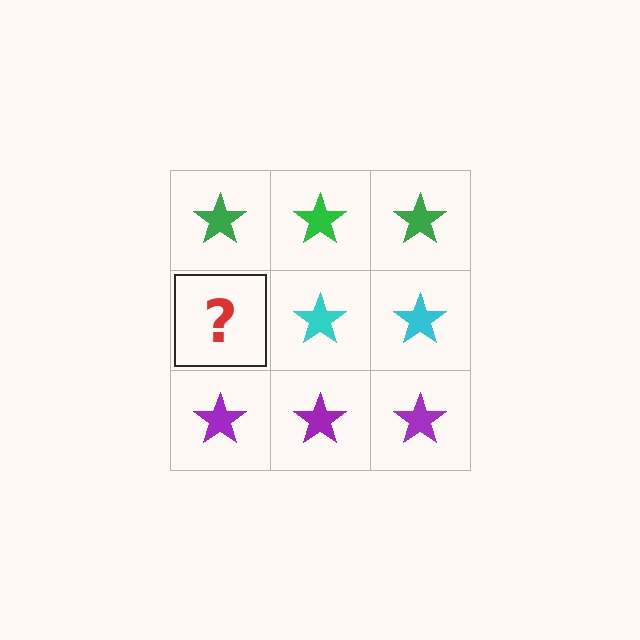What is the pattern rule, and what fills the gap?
The rule is that each row has a consistent color. The gap should be filled with a cyan star.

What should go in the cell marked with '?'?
The missing cell should contain a cyan star.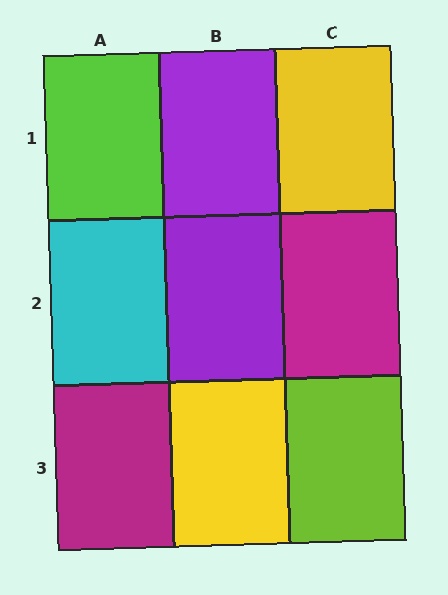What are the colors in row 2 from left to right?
Cyan, purple, magenta.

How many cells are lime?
2 cells are lime.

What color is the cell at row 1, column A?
Lime.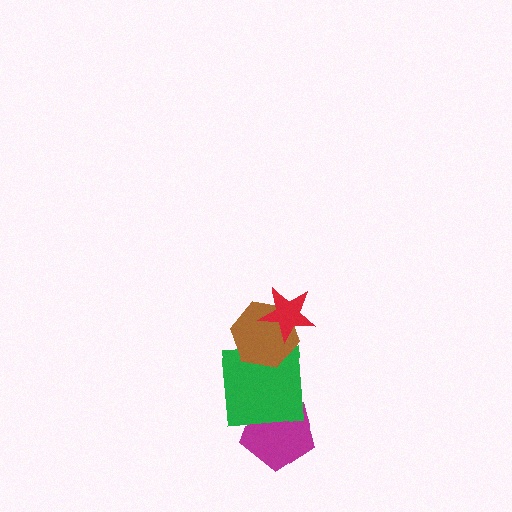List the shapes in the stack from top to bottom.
From top to bottom: the red star, the brown hexagon, the green square, the magenta pentagon.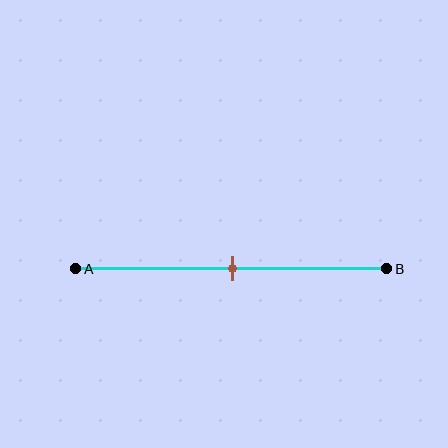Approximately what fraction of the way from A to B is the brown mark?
The brown mark is approximately 50% of the way from A to B.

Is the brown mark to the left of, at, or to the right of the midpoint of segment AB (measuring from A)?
The brown mark is approximately at the midpoint of segment AB.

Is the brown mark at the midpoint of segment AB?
Yes, the mark is approximately at the midpoint.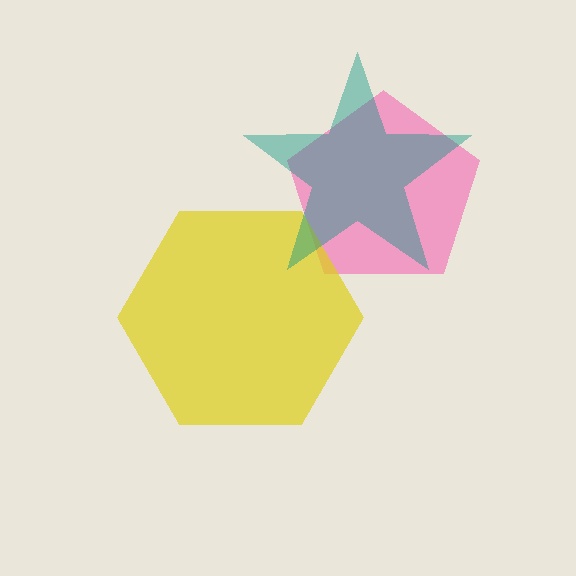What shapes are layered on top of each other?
The layered shapes are: a pink pentagon, a yellow hexagon, a teal star.